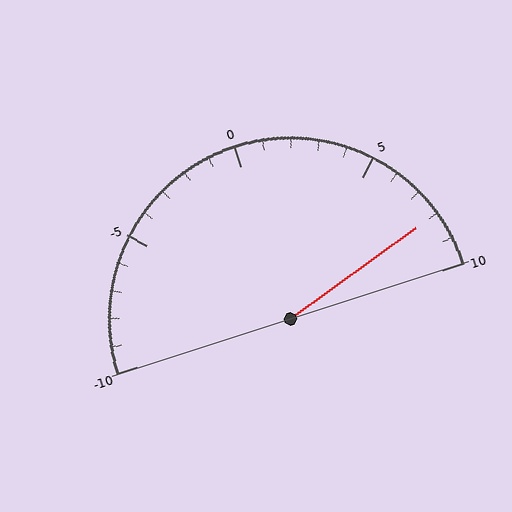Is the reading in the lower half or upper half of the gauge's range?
The reading is in the upper half of the range (-10 to 10).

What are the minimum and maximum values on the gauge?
The gauge ranges from -10 to 10.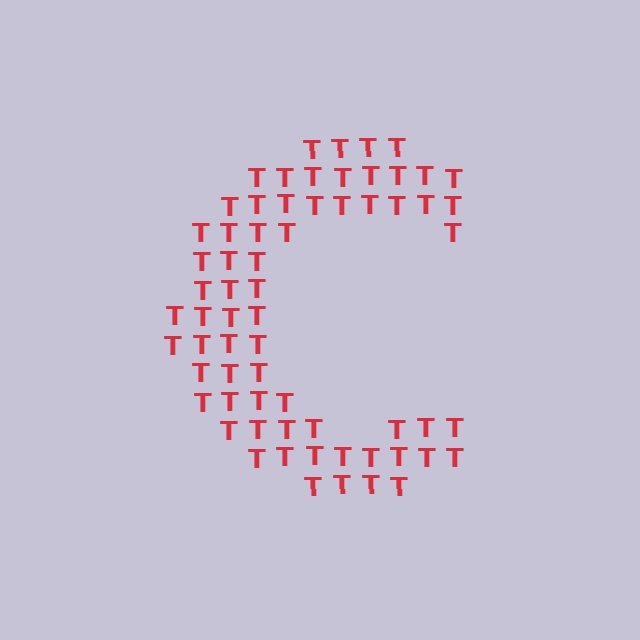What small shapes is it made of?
It is made of small letter T's.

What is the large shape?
The large shape is the letter C.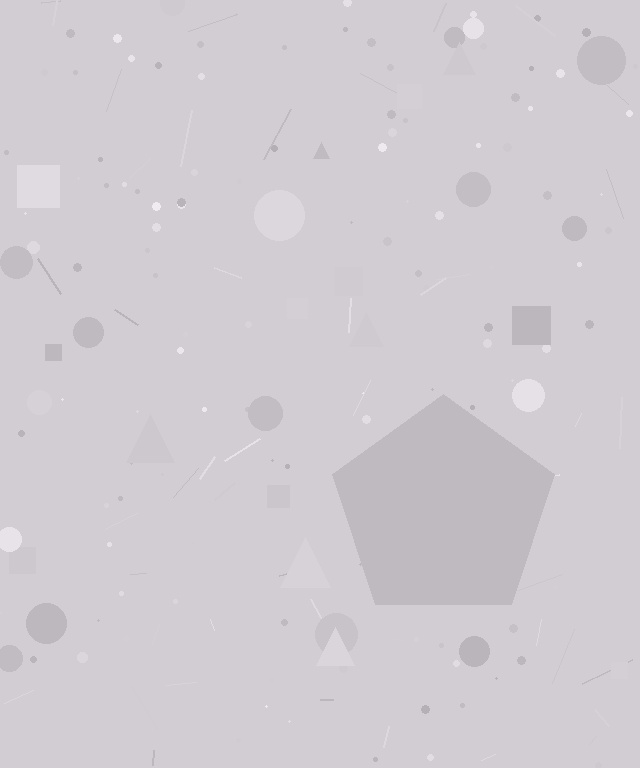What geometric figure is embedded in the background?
A pentagon is embedded in the background.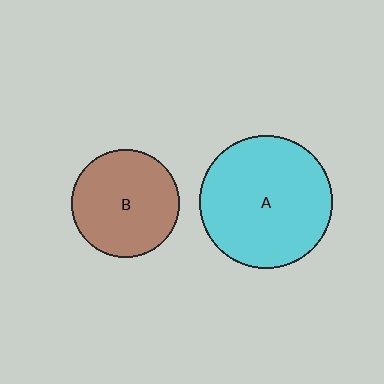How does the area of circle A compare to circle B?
Approximately 1.5 times.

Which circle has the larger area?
Circle A (cyan).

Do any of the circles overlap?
No, none of the circles overlap.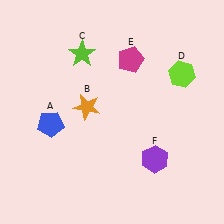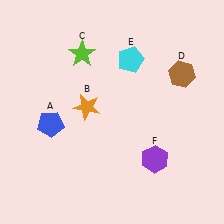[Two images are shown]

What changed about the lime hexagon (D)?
In Image 1, D is lime. In Image 2, it changed to brown.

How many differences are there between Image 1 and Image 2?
There are 2 differences between the two images.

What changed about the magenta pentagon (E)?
In Image 1, E is magenta. In Image 2, it changed to cyan.